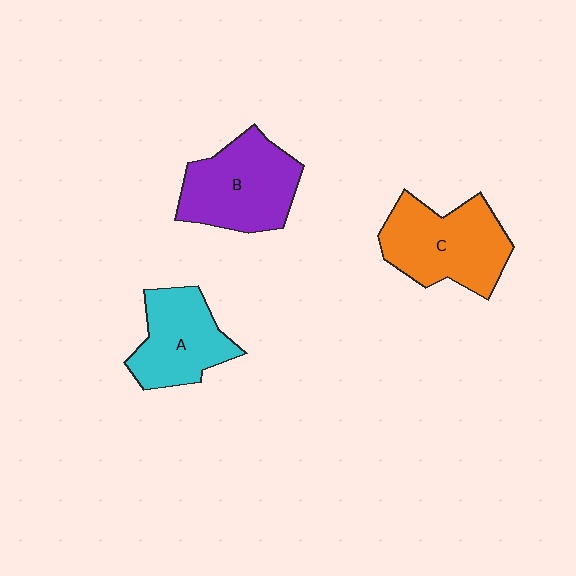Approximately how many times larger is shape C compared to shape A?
Approximately 1.3 times.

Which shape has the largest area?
Shape C (orange).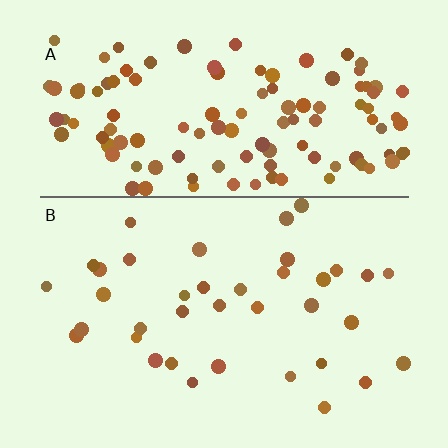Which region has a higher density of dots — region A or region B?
A (the top).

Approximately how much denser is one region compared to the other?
Approximately 3.3× — region A over region B.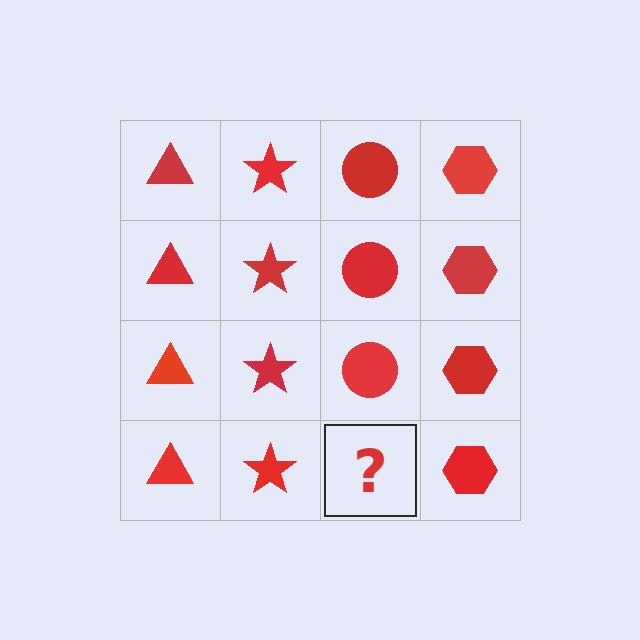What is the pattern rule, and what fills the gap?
The rule is that each column has a consistent shape. The gap should be filled with a red circle.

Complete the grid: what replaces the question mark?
The question mark should be replaced with a red circle.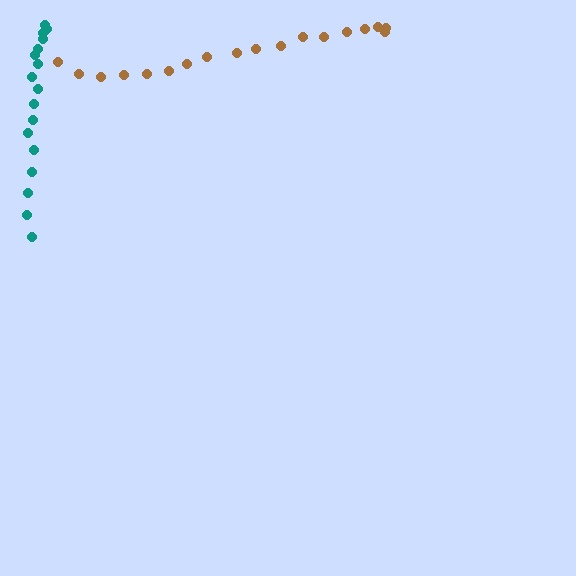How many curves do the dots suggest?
There are 2 distinct paths.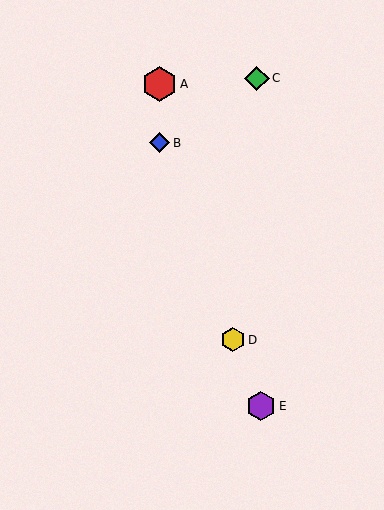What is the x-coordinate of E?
Object E is at x≈261.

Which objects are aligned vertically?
Objects A, B are aligned vertically.